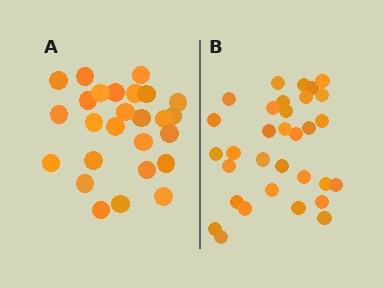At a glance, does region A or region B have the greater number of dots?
Region B (the right region) has more dots.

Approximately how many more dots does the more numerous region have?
Region B has about 6 more dots than region A.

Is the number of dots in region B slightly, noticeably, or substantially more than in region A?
Region B has only slightly more — the two regions are fairly close. The ratio is roughly 1.2 to 1.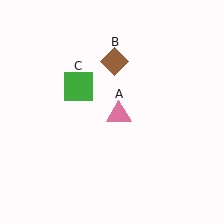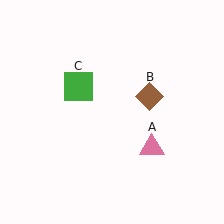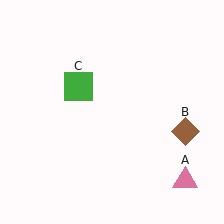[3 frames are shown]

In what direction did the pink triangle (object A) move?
The pink triangle (object A) moved down and to the right.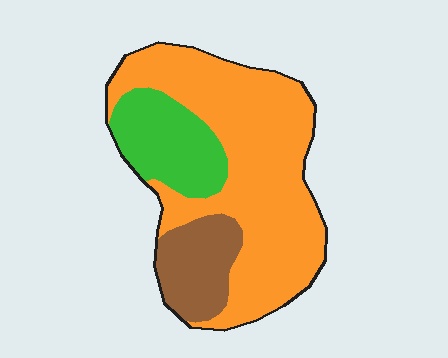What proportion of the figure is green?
Green covers around 20% of the figure.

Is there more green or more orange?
Orange.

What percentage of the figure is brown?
Brown takes up about one sixth (1/6) of the figure.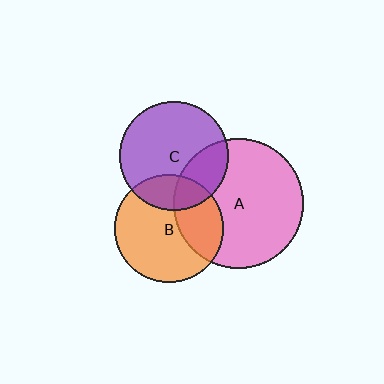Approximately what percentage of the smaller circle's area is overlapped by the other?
Approximately 20%.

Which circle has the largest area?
Circle A (pink).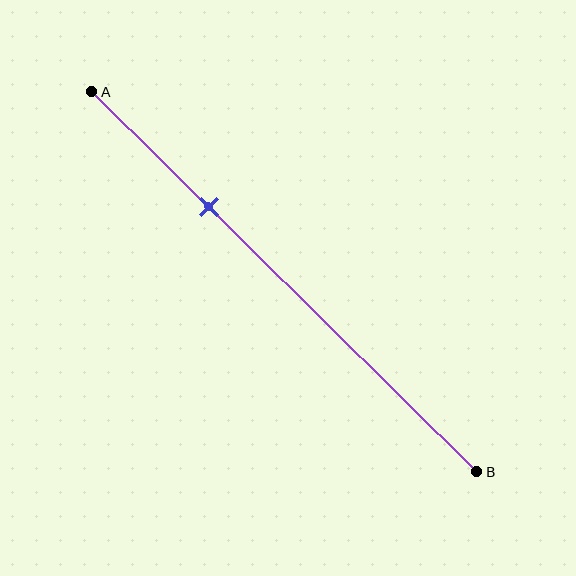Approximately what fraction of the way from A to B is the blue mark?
The blue mark is approximately 30% of the way from A to B.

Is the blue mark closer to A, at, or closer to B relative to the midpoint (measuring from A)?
The blue mark is closer to point A than the midpoint of segment AB.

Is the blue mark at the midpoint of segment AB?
No, the mark is at about 30% from A, not at the 50% midpoint.